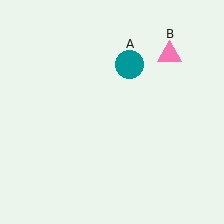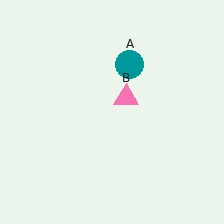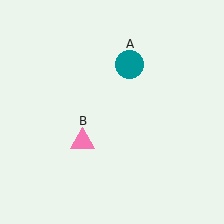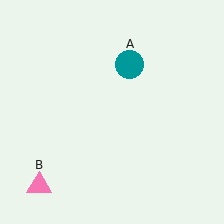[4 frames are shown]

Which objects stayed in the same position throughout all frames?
Teal circle (object A) remained stationary.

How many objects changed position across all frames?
1 object changed position: pink triangle (object B).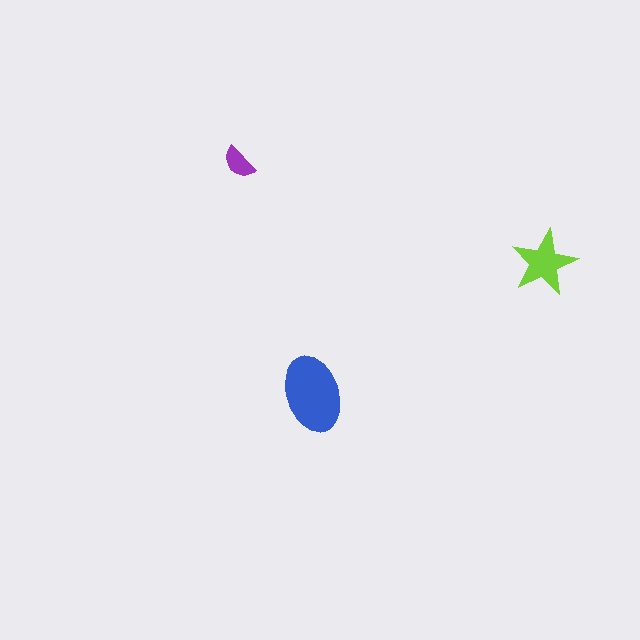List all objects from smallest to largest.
The purple semicircle, the lime star, the blue ellipse.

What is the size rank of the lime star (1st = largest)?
2nd.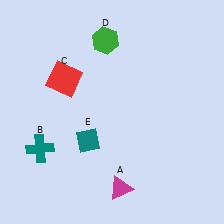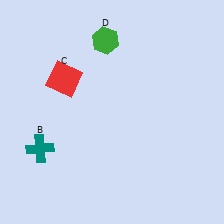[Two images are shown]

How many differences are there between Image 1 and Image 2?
There are 2 differences between the two images.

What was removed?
The teal diamond (E), the magenta triangle (A) were removed in Image 2.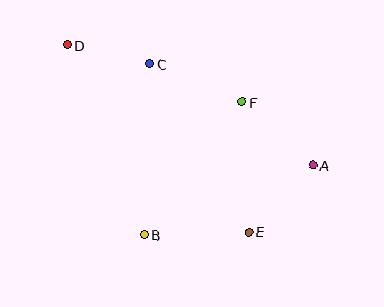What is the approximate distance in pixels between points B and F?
The distance between B and F is approximately 165 pixels.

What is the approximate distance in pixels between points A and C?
The distance between A and C is approximately 192 pixels.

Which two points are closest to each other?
Points C and D are closest to each other.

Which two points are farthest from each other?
Points A and D are farthest from each other.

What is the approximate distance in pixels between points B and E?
The distance between B and E is approximately 104 pixels.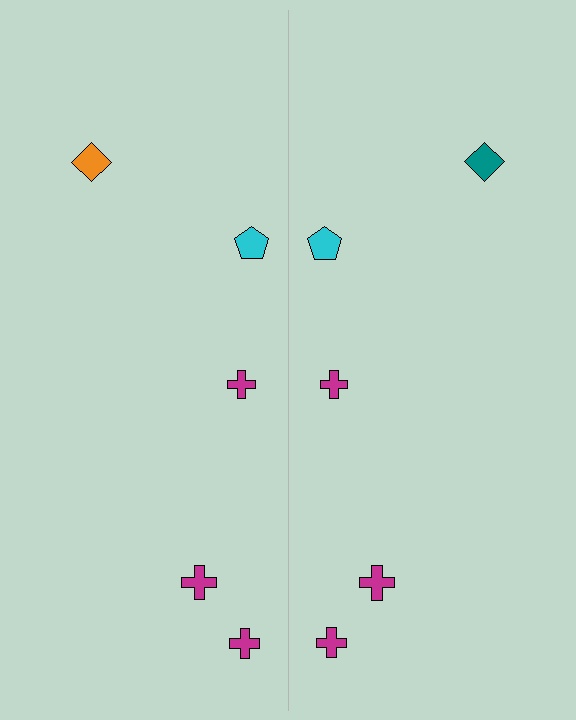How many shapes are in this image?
There are 10 shapes in this image.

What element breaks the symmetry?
The teal diamond on the right side breaks the symmetry — its mirror counterpart is orange.